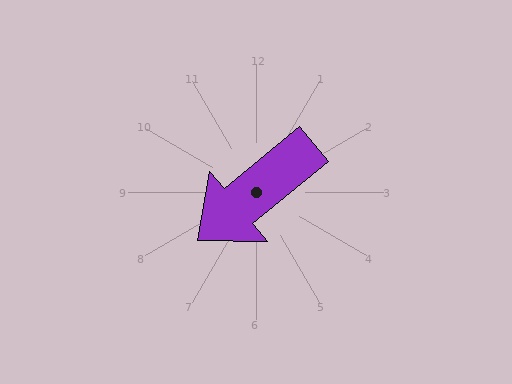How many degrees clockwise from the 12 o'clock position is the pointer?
Approximately 230 degrees.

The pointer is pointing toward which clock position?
Roughly 8 o'clock.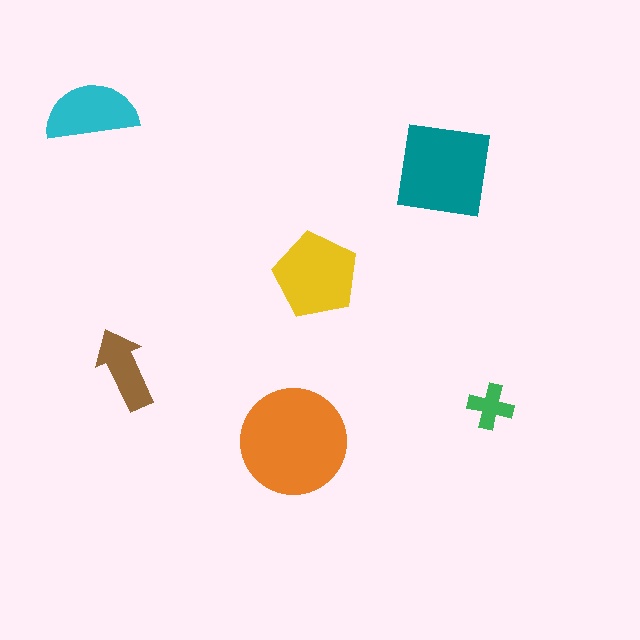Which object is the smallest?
The green cross.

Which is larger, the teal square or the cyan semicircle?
The teal square.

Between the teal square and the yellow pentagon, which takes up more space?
The teal square.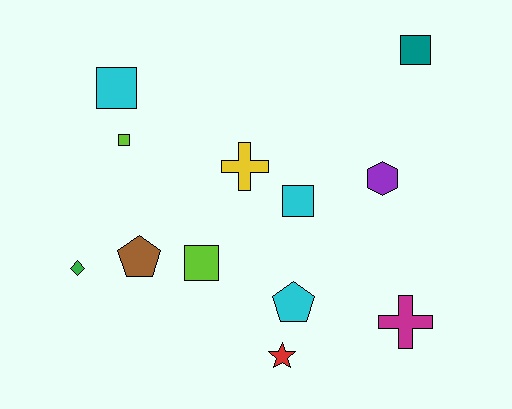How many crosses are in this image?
There are 2 crosses.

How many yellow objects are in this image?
There is 1 yellow object.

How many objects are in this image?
There are 12 objects.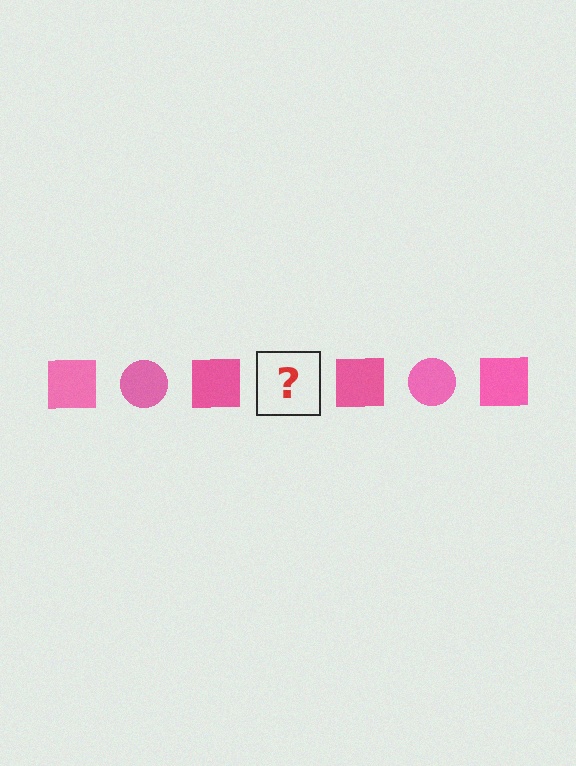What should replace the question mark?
The question mark should be replaced with a pink circle.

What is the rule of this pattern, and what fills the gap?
The rule is that the pattern cycles through square, circle shapes in pink. The gap should be filled with a pink circle.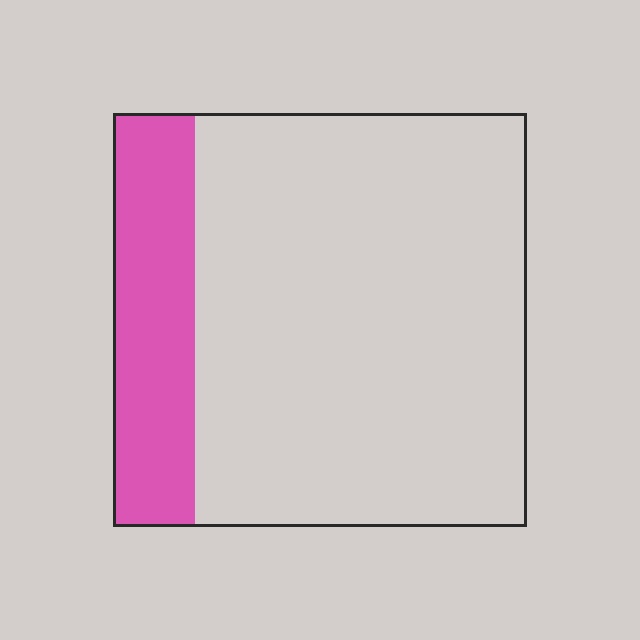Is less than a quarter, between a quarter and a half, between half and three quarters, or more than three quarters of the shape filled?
Less than a quarter.